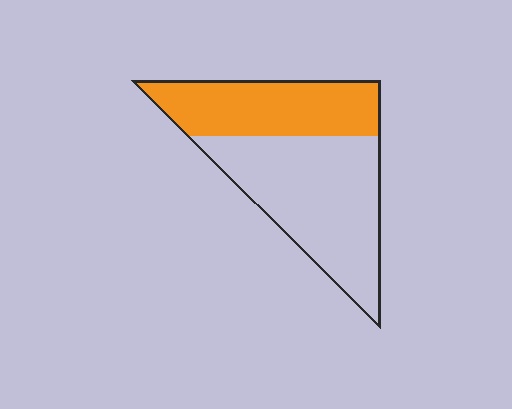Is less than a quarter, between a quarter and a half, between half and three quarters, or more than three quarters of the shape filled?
Between a quarter and a half.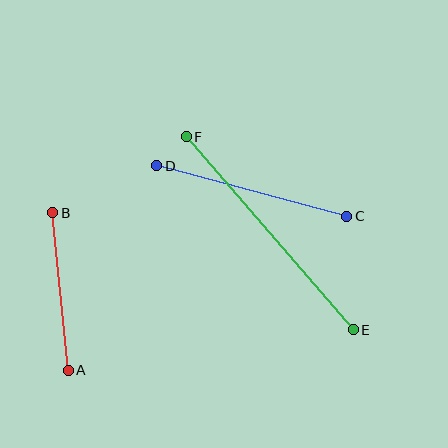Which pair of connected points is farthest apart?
Points E and F are farthest apart.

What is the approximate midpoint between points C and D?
The midpoint is at approximately (252, 191) pixels.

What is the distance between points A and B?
The distance is approximately 158 pixels.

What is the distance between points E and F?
The distance is approximately 255 pixels.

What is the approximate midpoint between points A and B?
The midpoint is at approximately (60, 292) pixels.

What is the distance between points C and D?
The distance is approximately 197 pixels.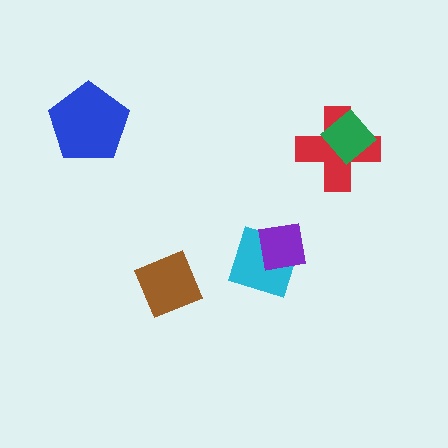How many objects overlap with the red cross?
1 object overlaps with the red cross.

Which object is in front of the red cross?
The green diamond is in front of the red cross.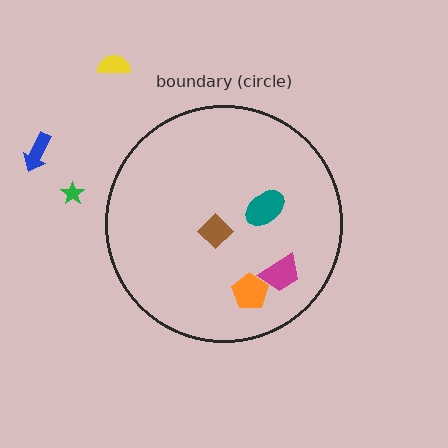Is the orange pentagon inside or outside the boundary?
Inside.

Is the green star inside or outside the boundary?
Outside.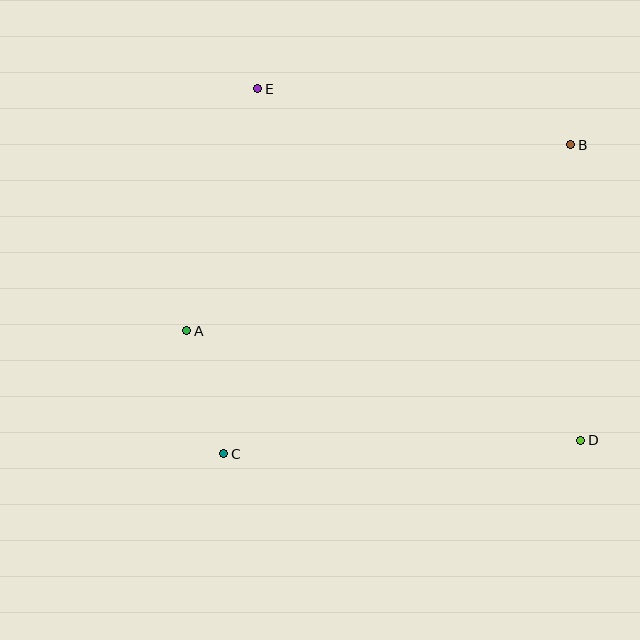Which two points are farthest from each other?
Points D and E are farthest from each other.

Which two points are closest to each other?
Points A and C are closest to each other.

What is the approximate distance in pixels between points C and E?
The distance between C and E is approximately 367 pixels.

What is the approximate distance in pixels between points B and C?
The distance between B and C is approximately 465 pixels.